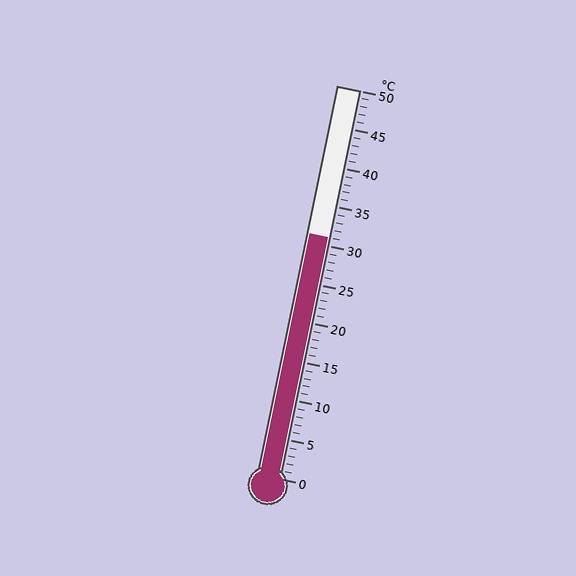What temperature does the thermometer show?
The thermometer shows approximately 31°C.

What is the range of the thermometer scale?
The thermometer scale ranges from 0°C to 50°C.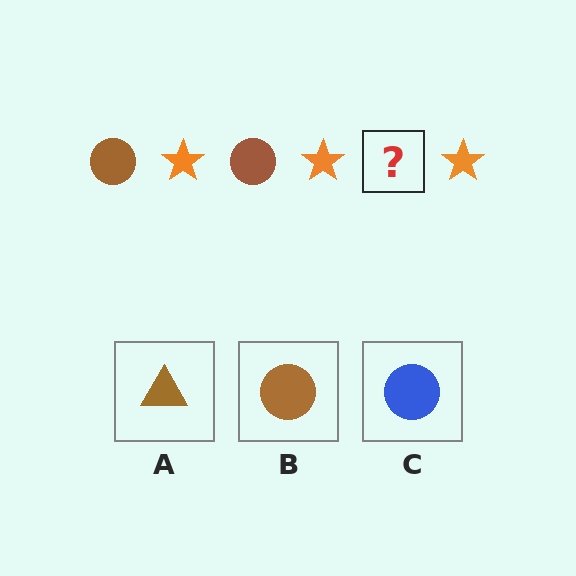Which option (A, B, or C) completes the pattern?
B.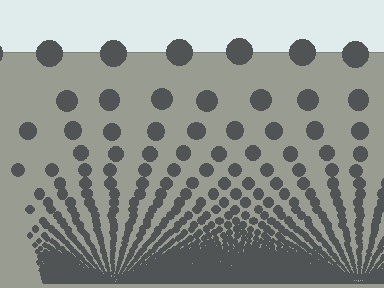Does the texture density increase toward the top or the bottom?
Density increases toward the bottom.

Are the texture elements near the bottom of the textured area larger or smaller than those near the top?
Smaller. The gradient is inverted — elements near the bottom are smaller and denser.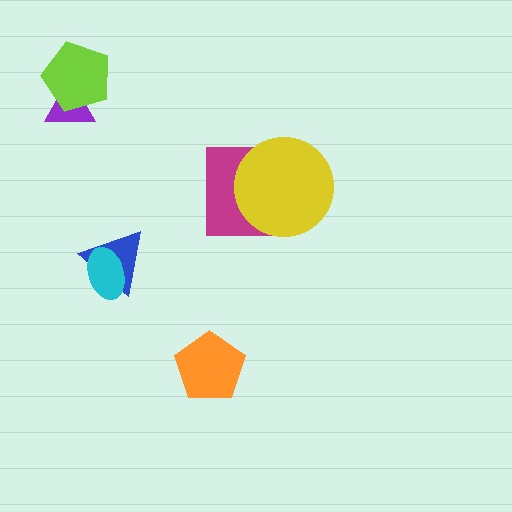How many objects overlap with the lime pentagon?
1 object overlaps with the lime pentagon.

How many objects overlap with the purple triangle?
1 object overlaps with the purple triangle.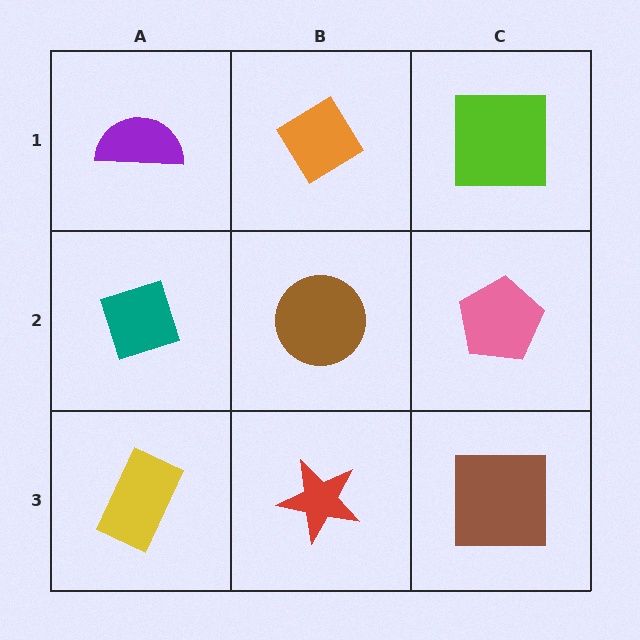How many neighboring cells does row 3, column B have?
3.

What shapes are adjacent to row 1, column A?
A teal diamond (row 2, column A), an orange diamond (row 1, column B).